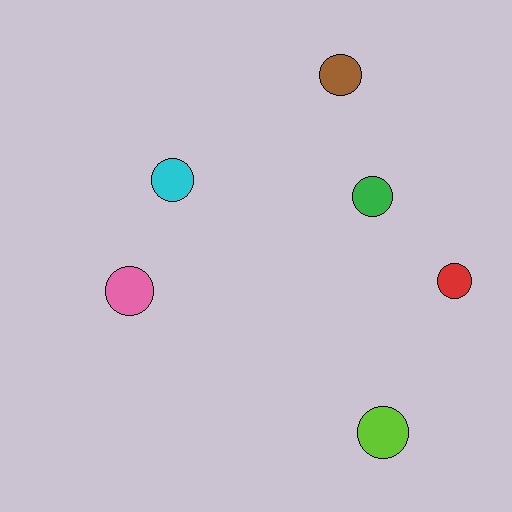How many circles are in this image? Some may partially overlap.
There are 6 circles.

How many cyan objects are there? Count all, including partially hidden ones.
There is 1 cyan object.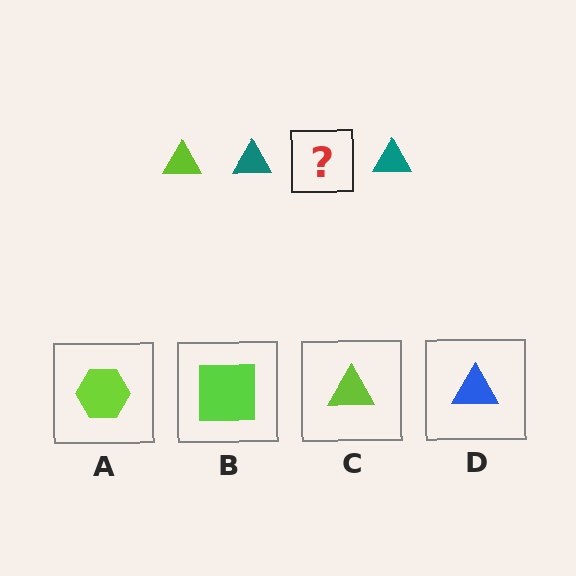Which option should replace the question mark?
Option C.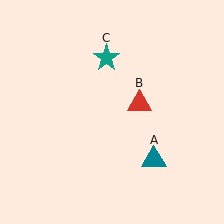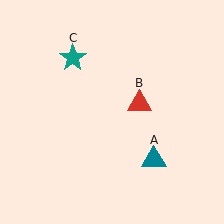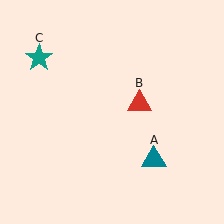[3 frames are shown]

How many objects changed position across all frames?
1 object changed position: teal star (object C).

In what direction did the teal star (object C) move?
The teal star (object C) moved left.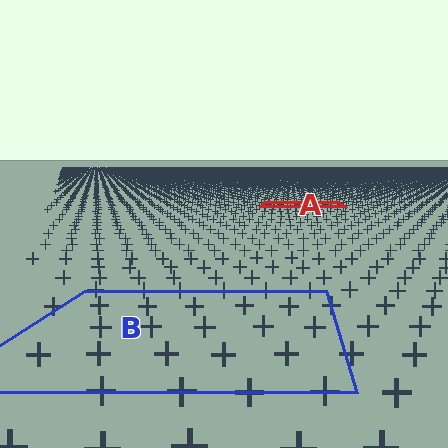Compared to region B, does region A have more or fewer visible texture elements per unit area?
Region A has more texture elements per unit area — they are packed more densely because it is farther away.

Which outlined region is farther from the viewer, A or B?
Region A is farther from the viewer — the texture elements inside it appear smaller and more densely packed.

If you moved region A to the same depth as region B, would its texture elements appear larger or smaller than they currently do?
They would appear larger. At a closer depth, the same texture elements are projected at a bigger on-screen size.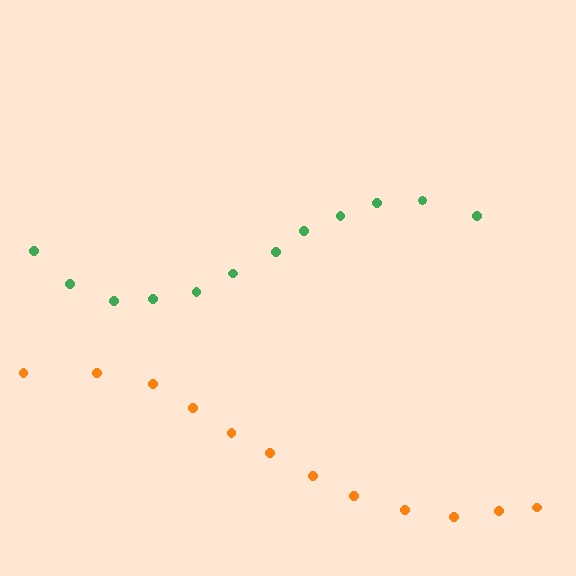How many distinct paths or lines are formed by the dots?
There are 2 distinct paths.